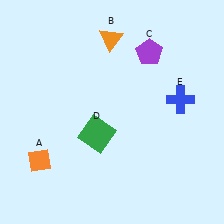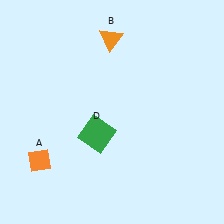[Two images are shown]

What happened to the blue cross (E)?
The blue cross (E) was removed in Image 2. It was in the top-right area of Image 1.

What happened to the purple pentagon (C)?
The purple pentagon (C) was removed in Image 2. It was in the top-right area of Image 1.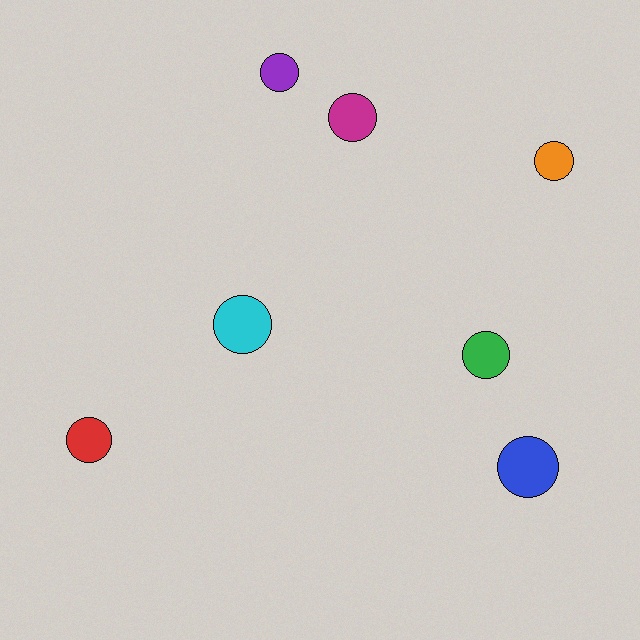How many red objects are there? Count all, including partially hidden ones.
There is 1 red object.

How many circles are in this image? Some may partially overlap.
There are 7 circles.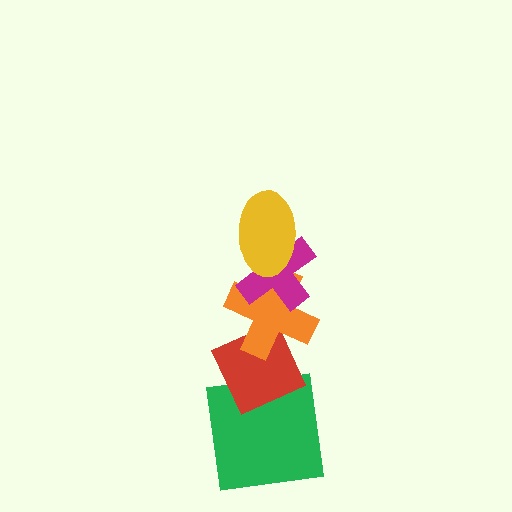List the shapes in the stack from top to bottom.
From top to bottom: the yellow ellipse, the magenta cross, the orange cross, the red diamond, the green square.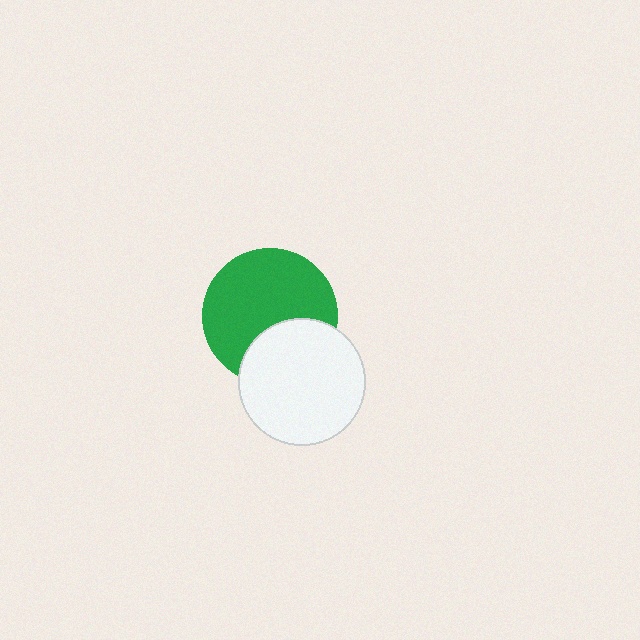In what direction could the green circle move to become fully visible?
The green circle could move up. That would shift it out from behind the white circle entirely.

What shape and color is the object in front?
The object in front is a white circle.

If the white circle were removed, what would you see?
You would see the complete green circle.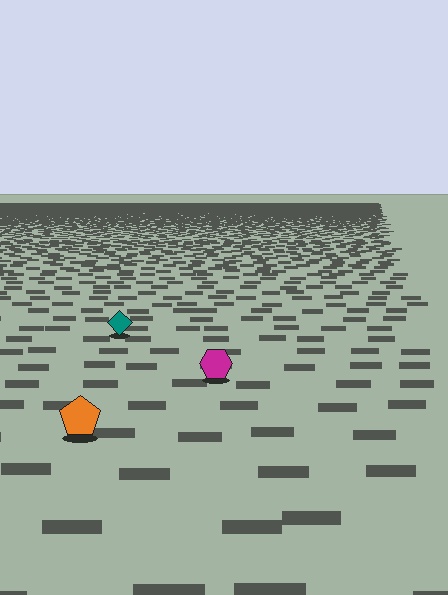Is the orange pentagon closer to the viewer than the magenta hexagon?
Yes. The orange pentagon is closer — you can tell from the texture gradient: the ground texture is coarser near it.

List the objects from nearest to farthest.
From nearest to farthest: the orange pentagon, the magenta hexagon, the teal diamond.